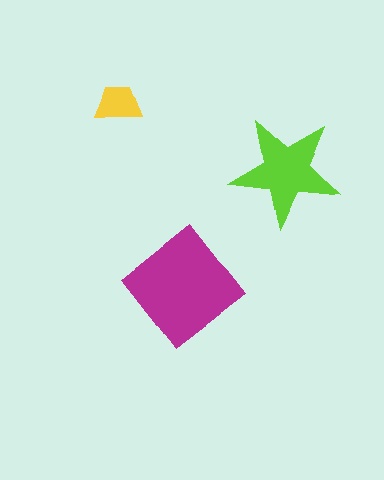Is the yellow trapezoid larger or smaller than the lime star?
Smaller.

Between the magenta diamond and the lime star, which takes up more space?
The magenta diamond.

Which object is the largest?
The magenta diamond.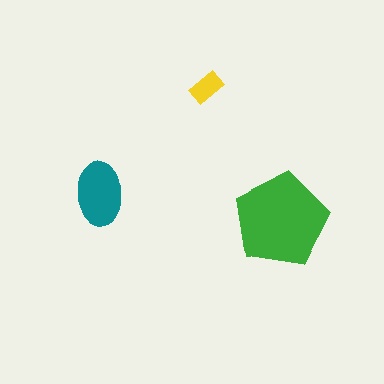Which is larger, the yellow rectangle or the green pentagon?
The green pentagon.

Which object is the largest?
The green pentagon.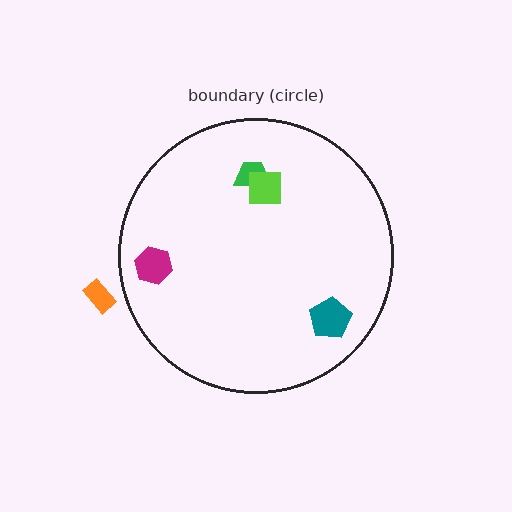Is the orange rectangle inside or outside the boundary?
Outside.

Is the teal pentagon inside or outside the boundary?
Inside.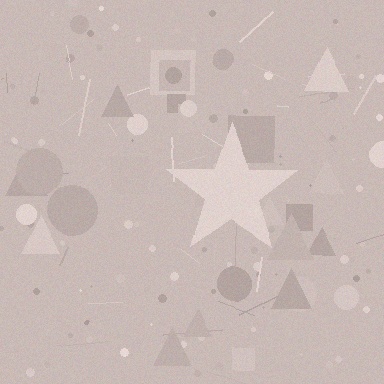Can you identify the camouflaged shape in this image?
The camouflaged shape is a star.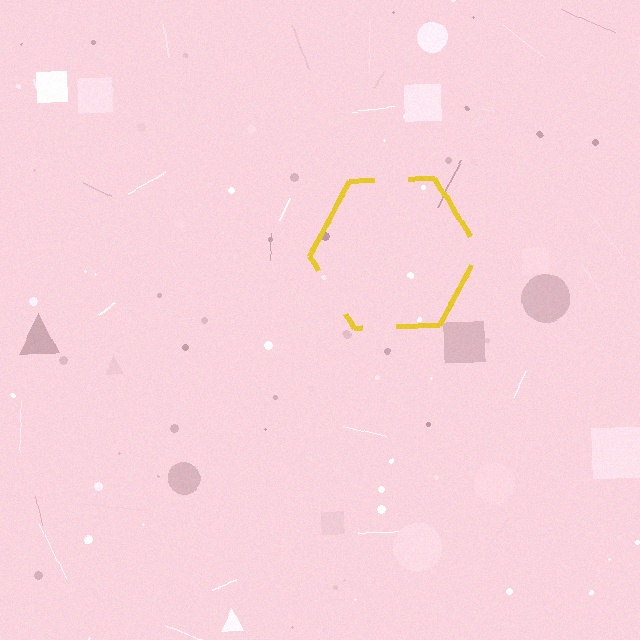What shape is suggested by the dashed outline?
The dashed outline suggests a hexagon.